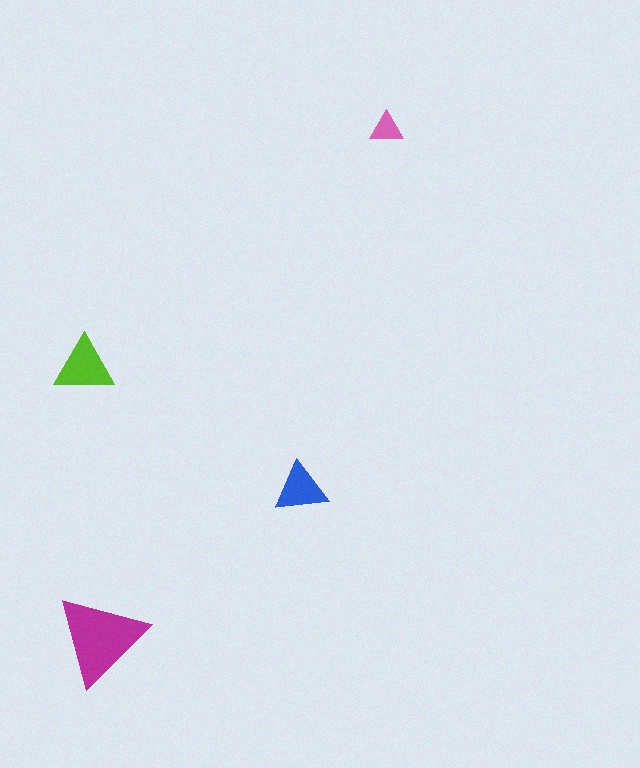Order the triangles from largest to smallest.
the magenta one, the lime one, the blue one, the pink one.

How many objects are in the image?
There are 4 objects in the image.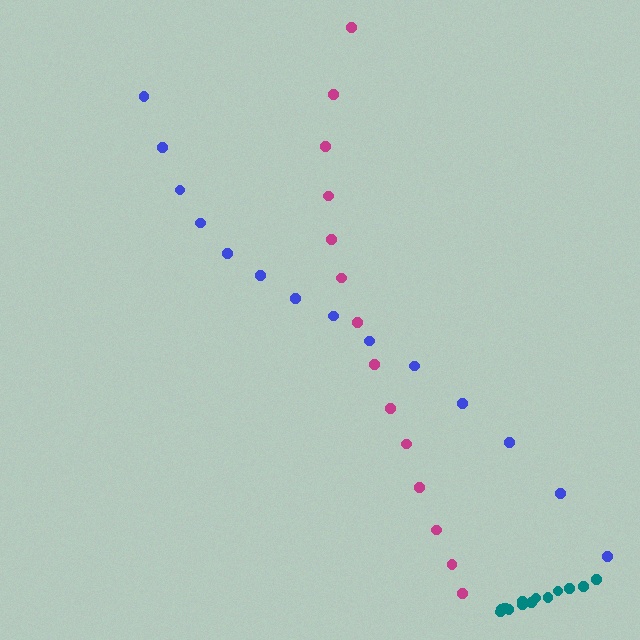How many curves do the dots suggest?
There are 3 distinct paths.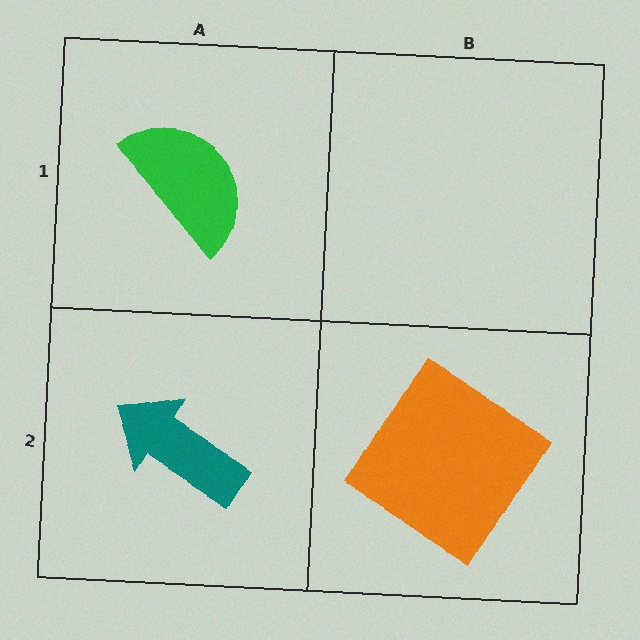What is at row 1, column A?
A green semicircle.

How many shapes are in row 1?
1 shape.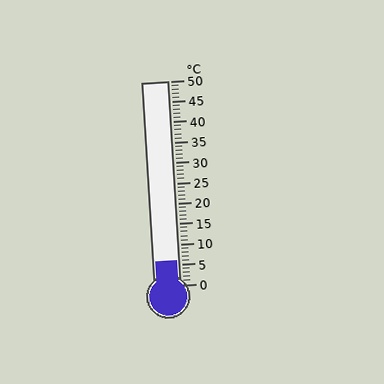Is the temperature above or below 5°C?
The temperature is above 5°C.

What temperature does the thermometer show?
The thermometer shows approximately 6°C.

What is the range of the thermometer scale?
The thermometer scale ranges from 0°C to 50°C.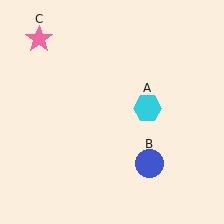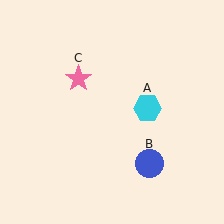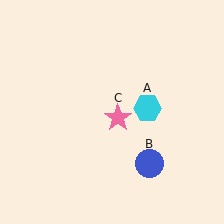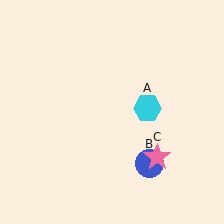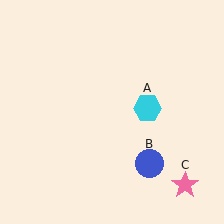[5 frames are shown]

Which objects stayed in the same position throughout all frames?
Cyan hexagon (object A) and blue circle (object B) remained stationary.